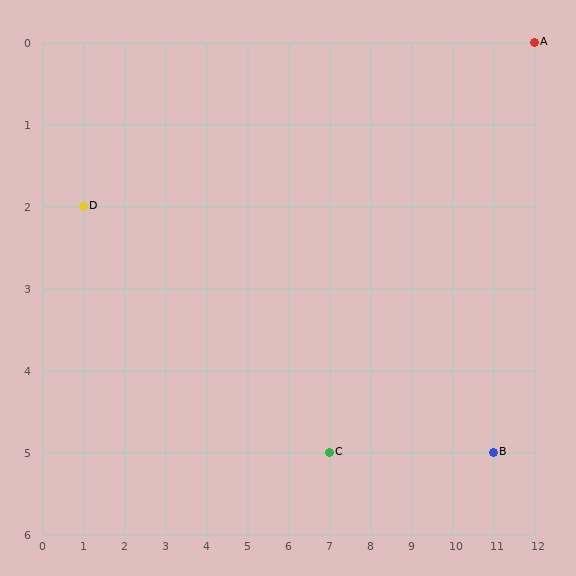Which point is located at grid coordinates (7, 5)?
Point C is at (7, 5).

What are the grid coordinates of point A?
Point A is at grid coordinates (12, 0).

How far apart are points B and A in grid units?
Points B and A are 1 column and 5 rows apart (about 5.1 grid units diagonally).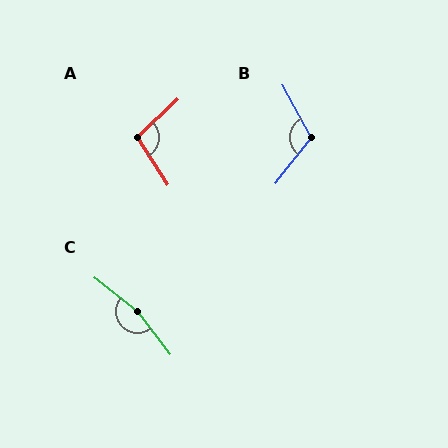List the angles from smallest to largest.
A (101°), B (114°), C (166°).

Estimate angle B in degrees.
Approximately 114 degrees.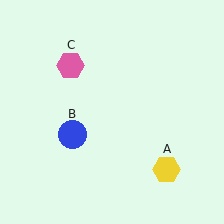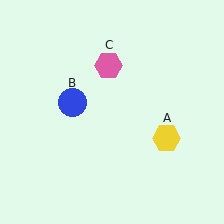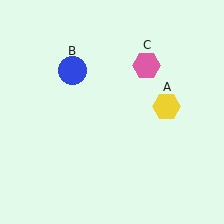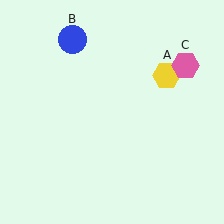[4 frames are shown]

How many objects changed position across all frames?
3 objects changed position: yellow hexagon (object A), blue circle (object B), pink hexagon (object C).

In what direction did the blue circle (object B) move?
The blue circle (object B) moved up.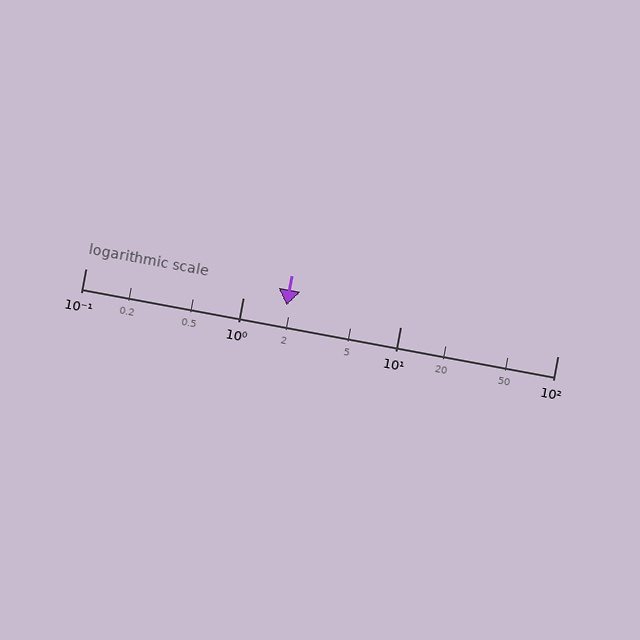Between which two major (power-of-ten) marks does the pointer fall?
The pointer is between 1 and 10.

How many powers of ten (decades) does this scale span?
The scale spans 3 decades, from 0.1 to 100.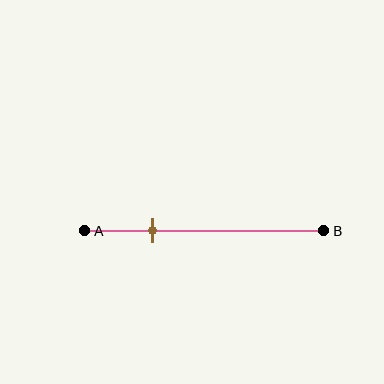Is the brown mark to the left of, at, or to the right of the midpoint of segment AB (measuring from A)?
The brown mark is to the left of the midpoint of segment AB.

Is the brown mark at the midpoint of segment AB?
No, the mark is at about 30% from A, not at the 50% midpoint.